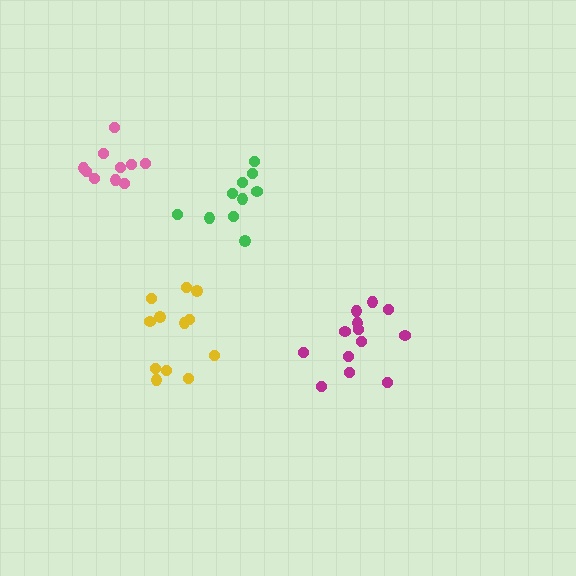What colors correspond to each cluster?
The clusters are colored: yellow, green, magenta, pink.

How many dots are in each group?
Group 1: 12 dots, Group 2: 10 dots, Group 3: 13 dots, Group 4: 10 dots (45 total).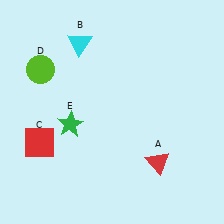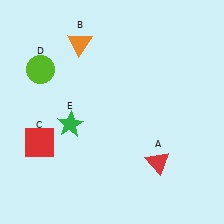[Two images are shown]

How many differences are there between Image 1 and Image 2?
There is 1 difference between the two images.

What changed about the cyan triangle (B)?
In Image 1, B is cyan. In Image 2, it changed to orange.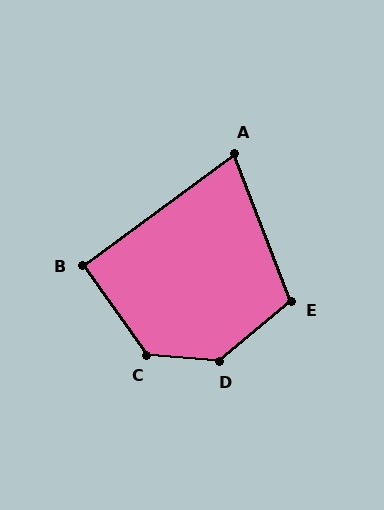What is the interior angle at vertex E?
Approximately 108 degrees (obtuse).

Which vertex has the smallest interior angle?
A, at approximately 75 degrees.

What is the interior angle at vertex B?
Approximately 91 degrees (approximately right).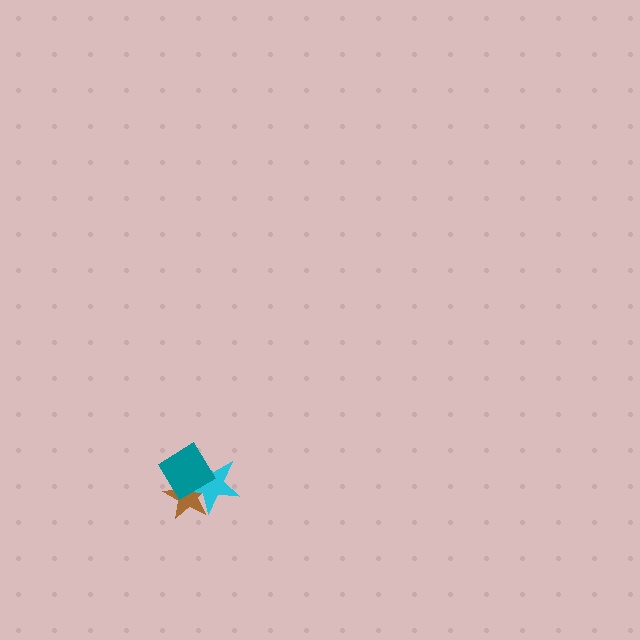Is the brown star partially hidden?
Yes, it is partially covered by another shape.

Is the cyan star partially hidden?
Yes, it is partially covered by another shape.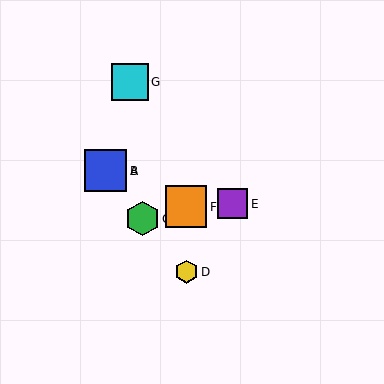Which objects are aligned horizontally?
Objects A, B are aligned horizontally.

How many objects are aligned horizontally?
2 objects (A, B) are aligned horizontally.